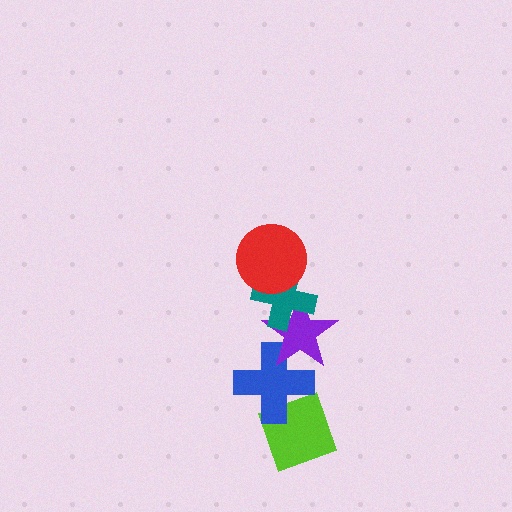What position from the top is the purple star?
The purple star is 3rd from the top.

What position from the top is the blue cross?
The blue cross is 4th from the top.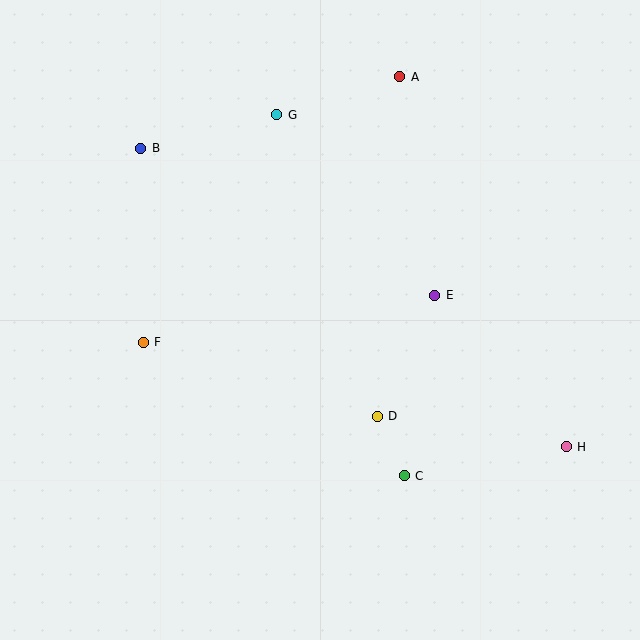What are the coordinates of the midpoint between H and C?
The midpoint between H and C is at (485, 461).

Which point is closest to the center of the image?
Point D at (377, 416) is closest to the center.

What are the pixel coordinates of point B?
Point B is at (141, 148).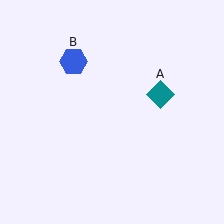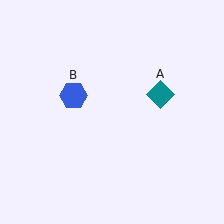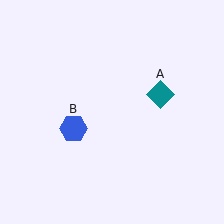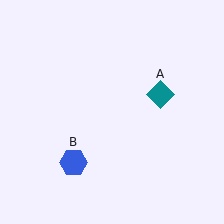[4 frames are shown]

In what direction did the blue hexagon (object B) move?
The blue hexagon (object B) moved down.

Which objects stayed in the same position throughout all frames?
Teal diamond (object A) remained stationary.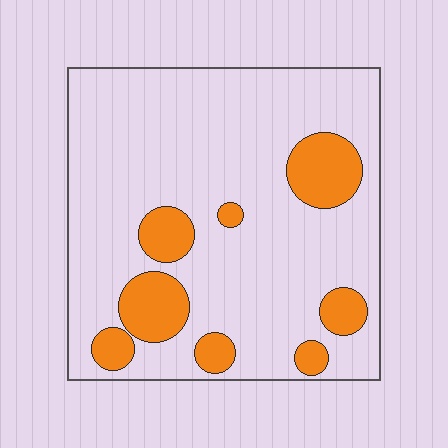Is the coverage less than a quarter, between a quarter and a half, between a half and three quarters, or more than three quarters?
Less than a quarter.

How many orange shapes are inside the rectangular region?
8.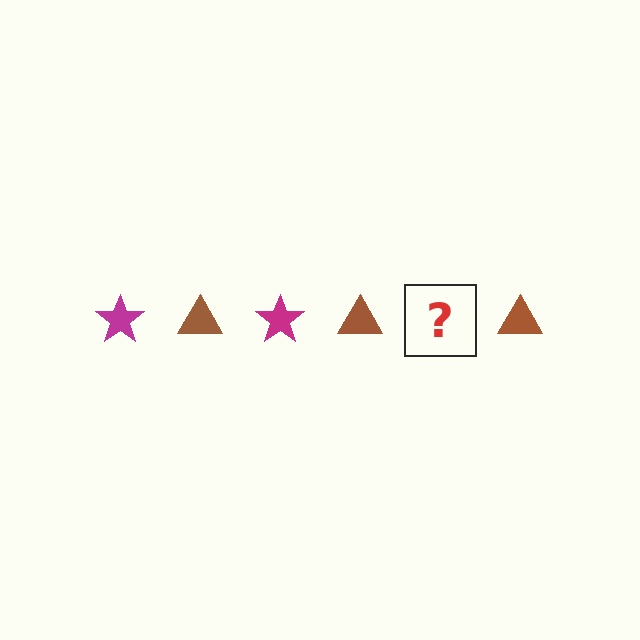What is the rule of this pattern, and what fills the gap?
The rule is that the pattern alternates between magenta star and brown triangle. The gap should be filled with a magenta star.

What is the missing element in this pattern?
The missing element is a magenta star.